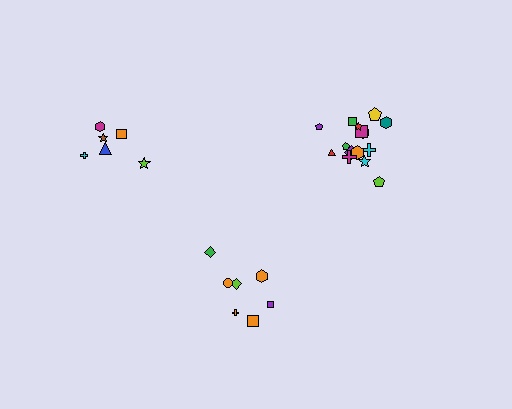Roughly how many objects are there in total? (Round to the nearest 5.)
Roughly 30 objects in total.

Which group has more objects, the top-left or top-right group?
The top-right group.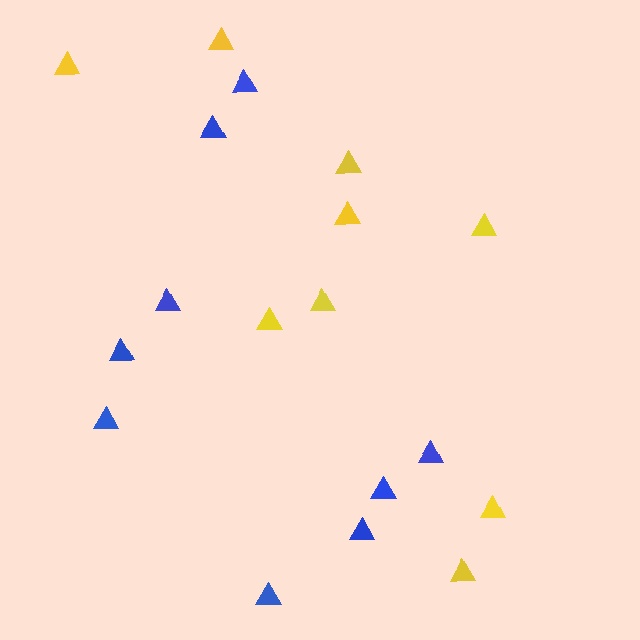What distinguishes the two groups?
There are 2 groups: one group of blue triangles (9) and one group of yellow triangles (9).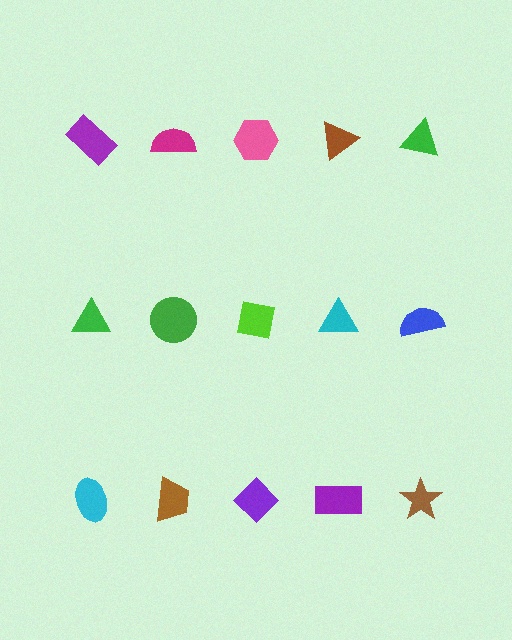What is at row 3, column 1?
A cyan ellipse.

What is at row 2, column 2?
A green circle.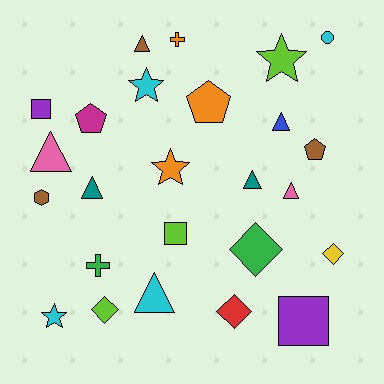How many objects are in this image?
There are 25 objects.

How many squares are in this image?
There are 3 squares.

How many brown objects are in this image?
There are 3 brown objects.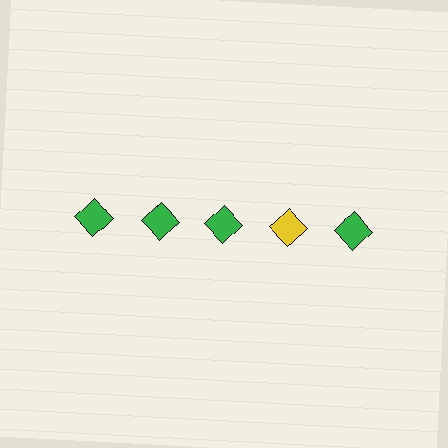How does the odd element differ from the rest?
It has a different color: yellow instead of green.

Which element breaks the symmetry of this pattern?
The yellow diamond in the top row, second from right column breaks the symmetry. All other shapes are green diamonds.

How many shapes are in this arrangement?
There are 5 shapes arranged in a grid pattern.